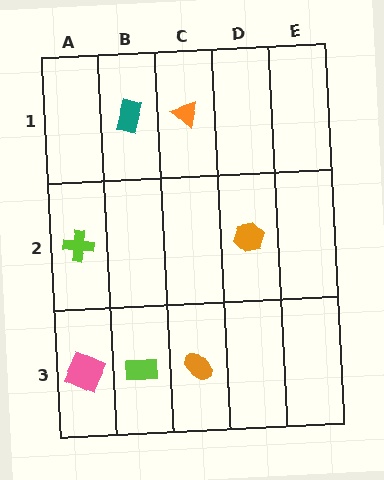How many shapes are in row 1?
2 shapes.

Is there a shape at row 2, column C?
No, that cell is empty.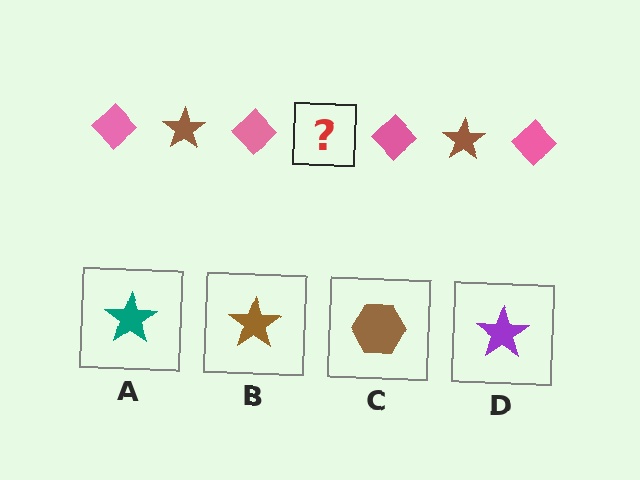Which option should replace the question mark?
Option B.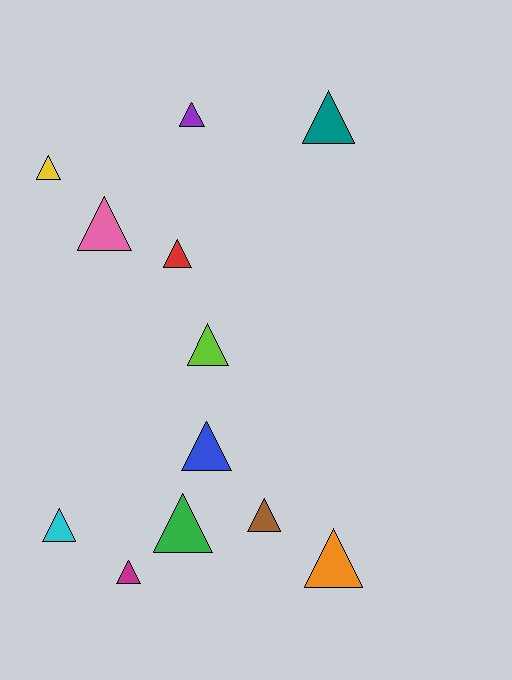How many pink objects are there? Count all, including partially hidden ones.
There is 1 pink object.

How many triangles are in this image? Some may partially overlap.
There are 12 triangles.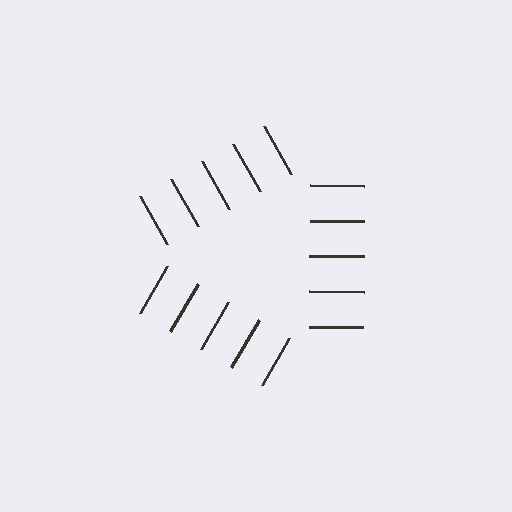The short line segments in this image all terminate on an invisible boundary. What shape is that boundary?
An illusory triangle — the line segments terminate on its edges but no continuous stroke is drawn.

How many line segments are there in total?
15 — 5 along each of the 3 edges.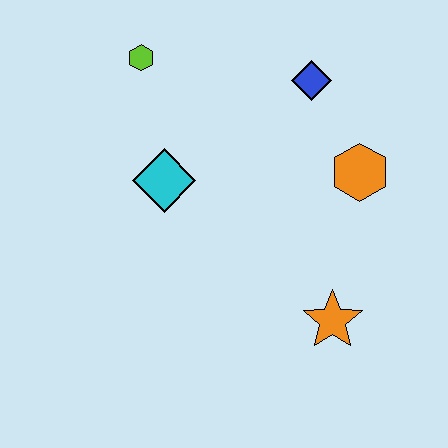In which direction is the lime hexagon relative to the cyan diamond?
The lime hexagon is above the cyan diamond.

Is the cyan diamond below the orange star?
No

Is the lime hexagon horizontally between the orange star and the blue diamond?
No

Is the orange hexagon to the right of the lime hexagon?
Yes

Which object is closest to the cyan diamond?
The lime hexagon is closest to the cyan diamond.